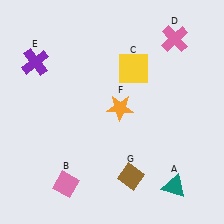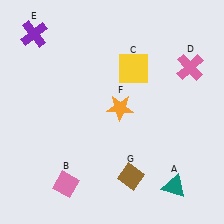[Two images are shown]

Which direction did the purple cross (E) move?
The purple cross (E) moved up.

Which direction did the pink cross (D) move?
The pink cross (D) moved down.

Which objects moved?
The objects that moved are: the pink cross (D), the purple cross (E).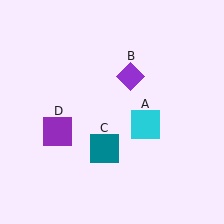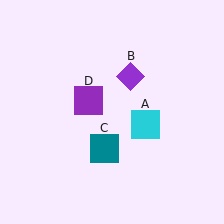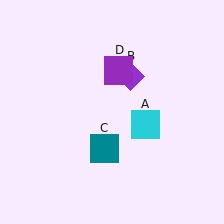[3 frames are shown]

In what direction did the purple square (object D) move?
The purple square (object D) moved up and to the right.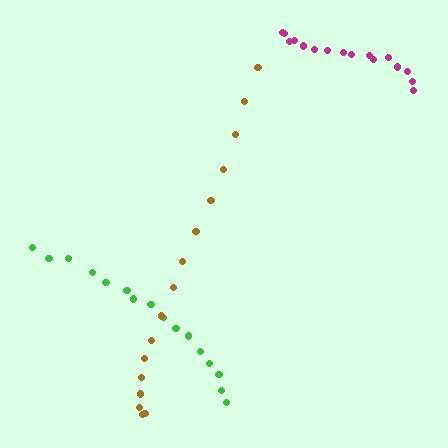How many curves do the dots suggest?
There are 3 distinct paths.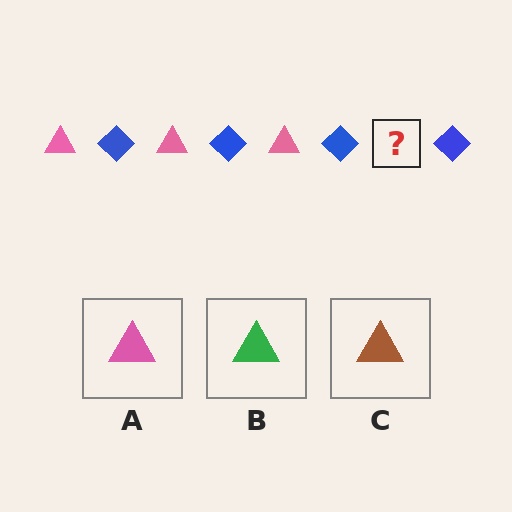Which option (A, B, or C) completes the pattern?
A.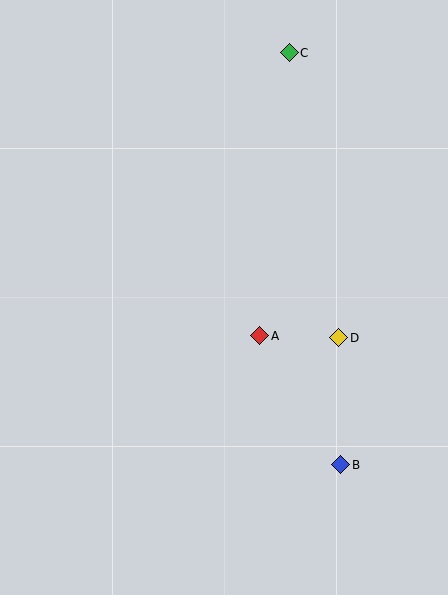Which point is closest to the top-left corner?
Point C is closest to the top-left corner.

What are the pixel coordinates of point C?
Point C is at (289, 53).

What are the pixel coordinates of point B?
Point B is at (341, 465).